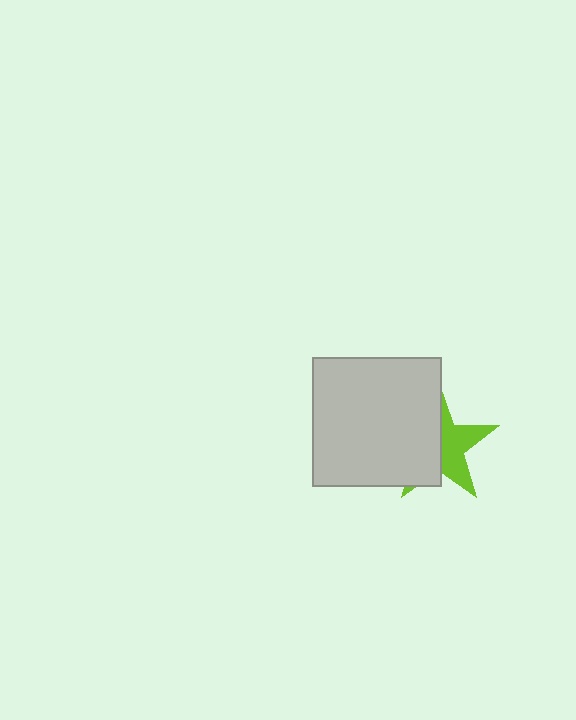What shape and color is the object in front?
The object in front is a light gray square.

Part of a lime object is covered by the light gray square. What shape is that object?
It is a star.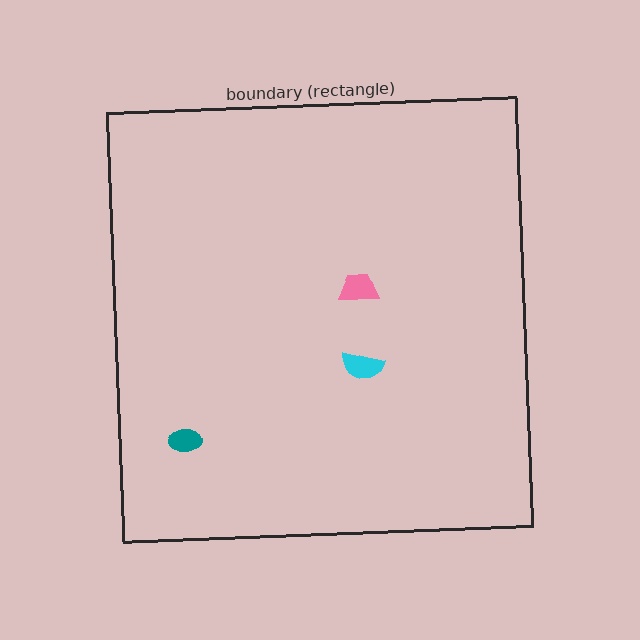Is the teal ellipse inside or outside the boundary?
Inside.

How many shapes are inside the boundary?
3 inside, 0 outside.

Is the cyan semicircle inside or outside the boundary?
Inside.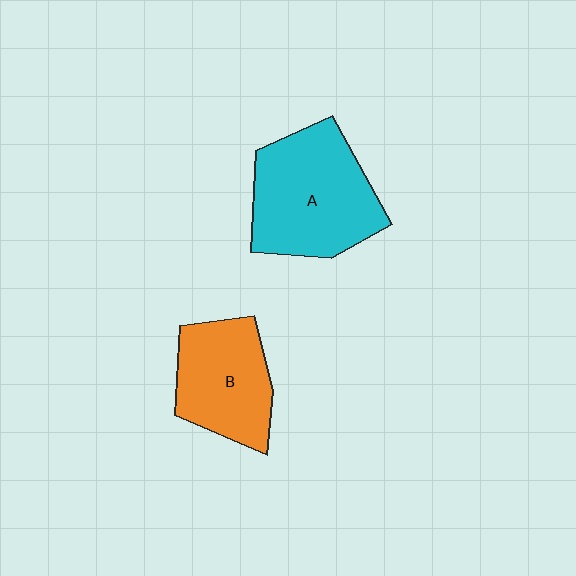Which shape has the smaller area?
Shape B (orange).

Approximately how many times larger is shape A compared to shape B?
Approximately 1.3 times.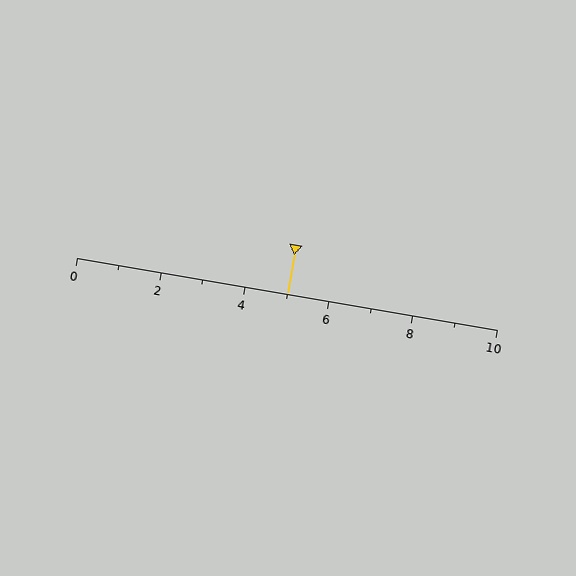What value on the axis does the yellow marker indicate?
The marker indicates approximately 5.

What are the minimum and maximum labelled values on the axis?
The axis runs from 0 to 10.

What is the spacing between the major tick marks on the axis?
The major ticks are spaced 2 apart.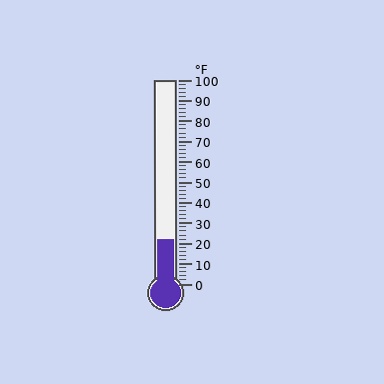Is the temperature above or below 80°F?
The temperature is below 80°F.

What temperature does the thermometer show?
The thermometer shows approximately 22°F.